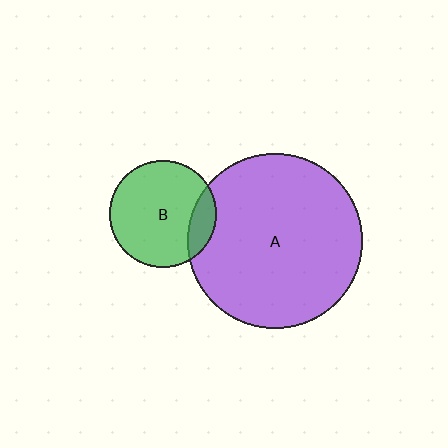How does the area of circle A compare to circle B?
Approximately 2.7 times.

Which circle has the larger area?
Circle A (purple).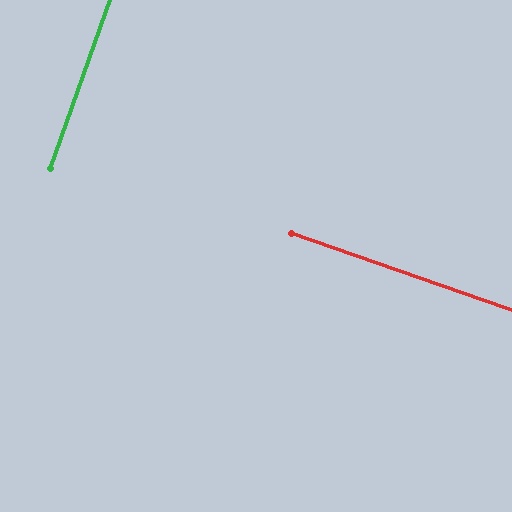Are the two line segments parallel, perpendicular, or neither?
Perpendicular — they meet at approximately 90°.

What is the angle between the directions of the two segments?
Approximately 90 degrees.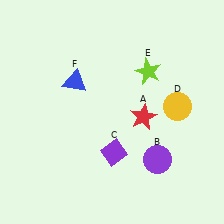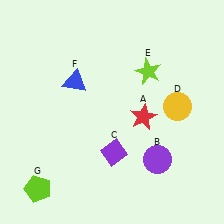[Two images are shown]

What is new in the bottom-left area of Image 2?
A lime pentagon (G) was added in the bottom-left area of Image 2.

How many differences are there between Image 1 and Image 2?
There is 1 difference between the two images.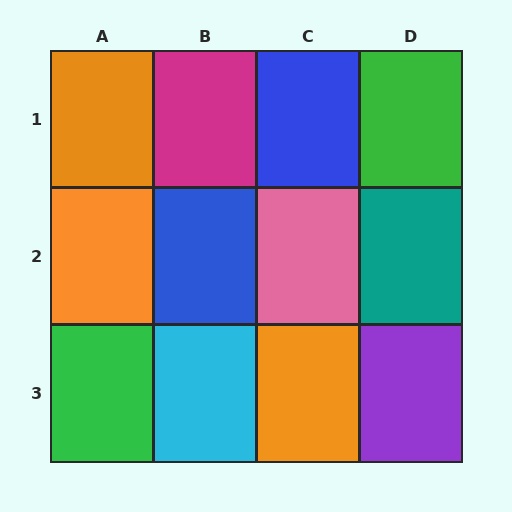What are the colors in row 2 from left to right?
Orange, blue, pink, teal.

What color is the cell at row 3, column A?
Green.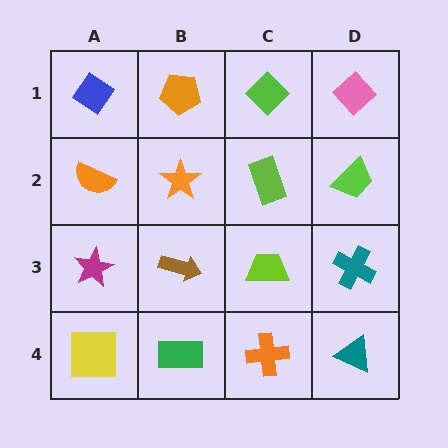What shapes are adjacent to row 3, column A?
An orange semicircle (row 2, column A), a yellow square (row 4, column A), a brown arrow (row 3, column B).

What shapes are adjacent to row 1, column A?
An orange semicircle (row 2, column A), an orange pentagon (row 1, column B).